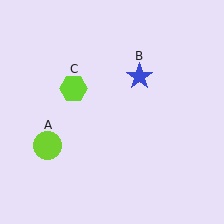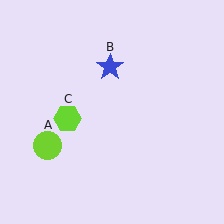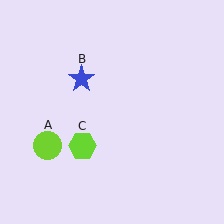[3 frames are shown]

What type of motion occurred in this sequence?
The blue star (object B), lime hexagon (object C) rotated counterclockwise around the center of the scene.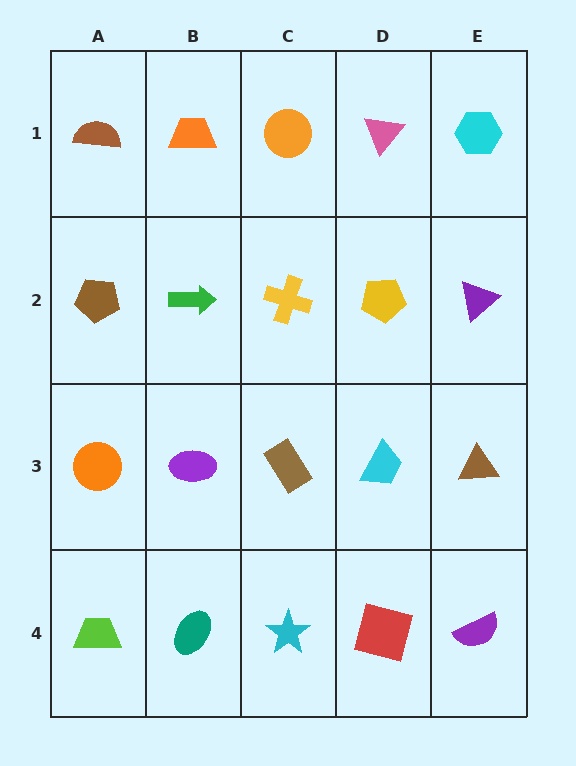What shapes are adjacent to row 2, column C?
An orange circle (row 1, column C), a brown rectangle (row 3, column C), a green arrow (row 2, column B), a yellow pentagon (row 2, column D).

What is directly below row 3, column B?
A teal ellipse.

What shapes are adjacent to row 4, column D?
A cyan trapezoid (row 3, column D), a cyan star (row 4, column C), a purple semicircle (row 4, column E).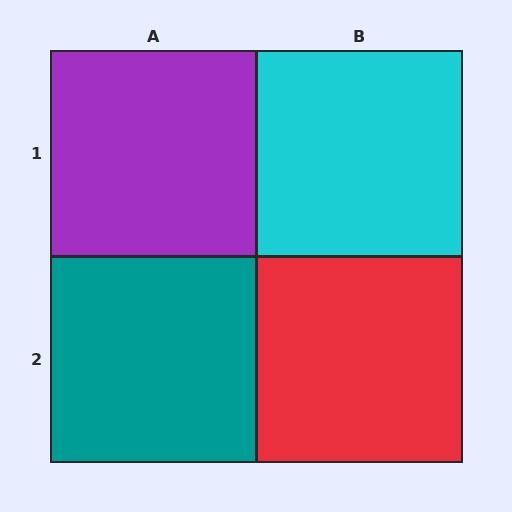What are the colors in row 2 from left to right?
Teal, red.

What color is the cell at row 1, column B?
Cyan.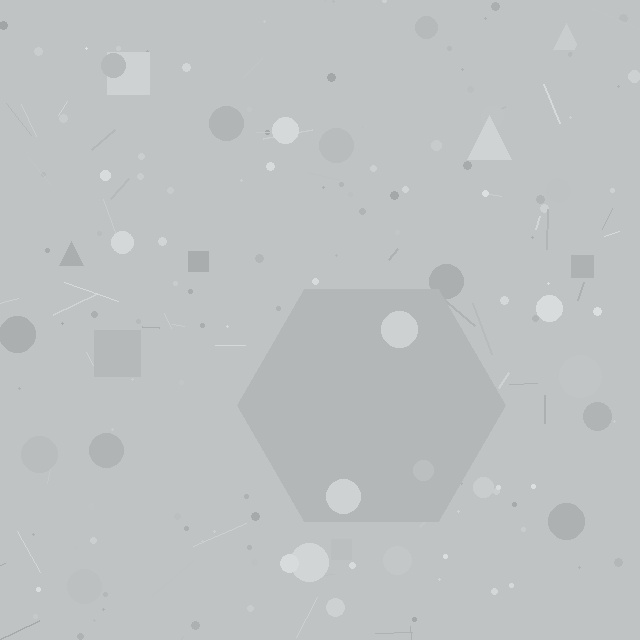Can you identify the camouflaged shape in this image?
The camouflaged shape is a hexagon.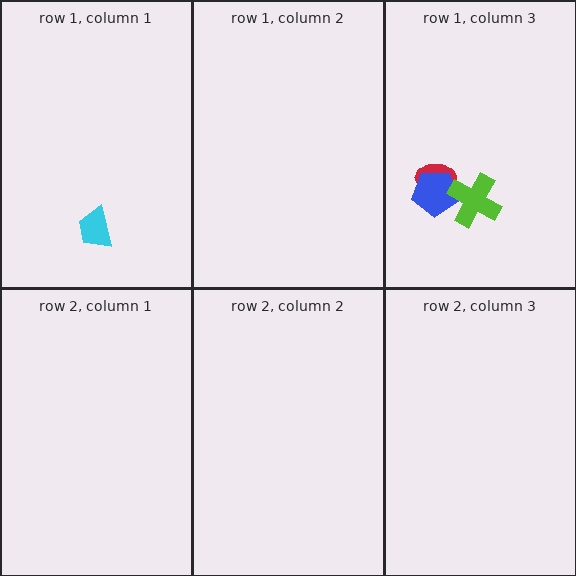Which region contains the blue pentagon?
The row 1, column 3 region.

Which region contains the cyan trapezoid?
The row 1, column 1 region.